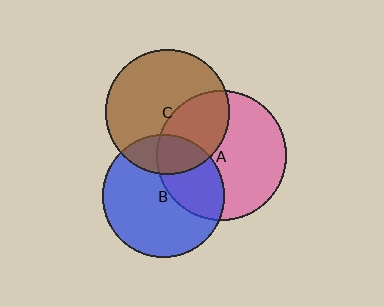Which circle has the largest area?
Circle A (pink).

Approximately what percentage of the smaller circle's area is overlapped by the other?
Approximately 35%.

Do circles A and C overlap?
Yes.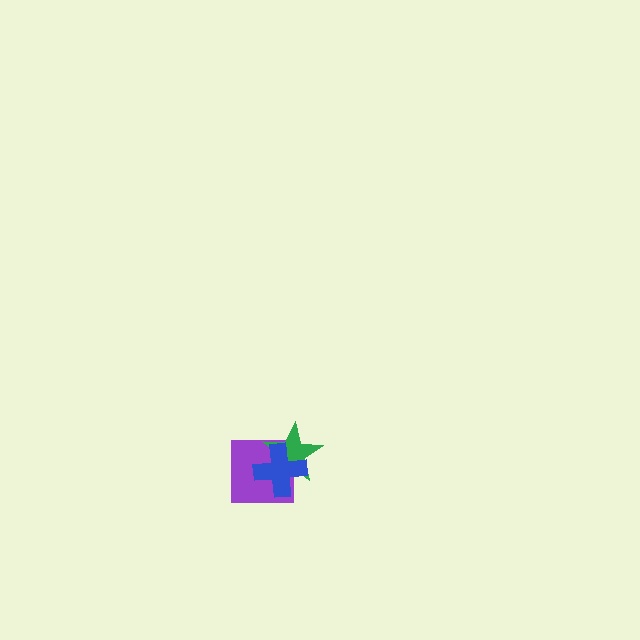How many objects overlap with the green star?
2 objects overlap with the green star.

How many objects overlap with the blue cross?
2 objects overlap with the blue cross.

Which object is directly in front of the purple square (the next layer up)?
The green star is directly in front of the purple square.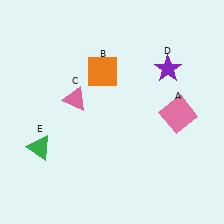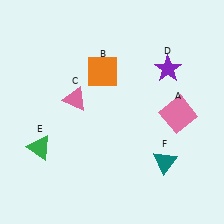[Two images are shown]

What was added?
A teal triangle (F) was added in Image 2.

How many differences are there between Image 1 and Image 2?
There is 1 difference between the two images.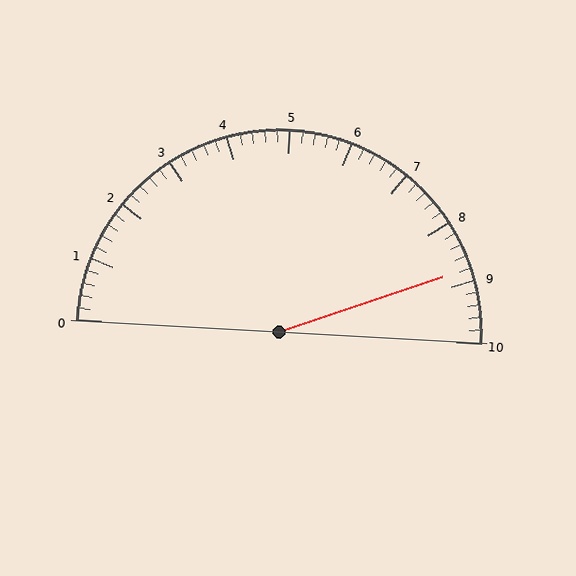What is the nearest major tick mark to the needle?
The nearest major tick mark is 9.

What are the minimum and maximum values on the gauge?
The gauge ranges from 0 to 10.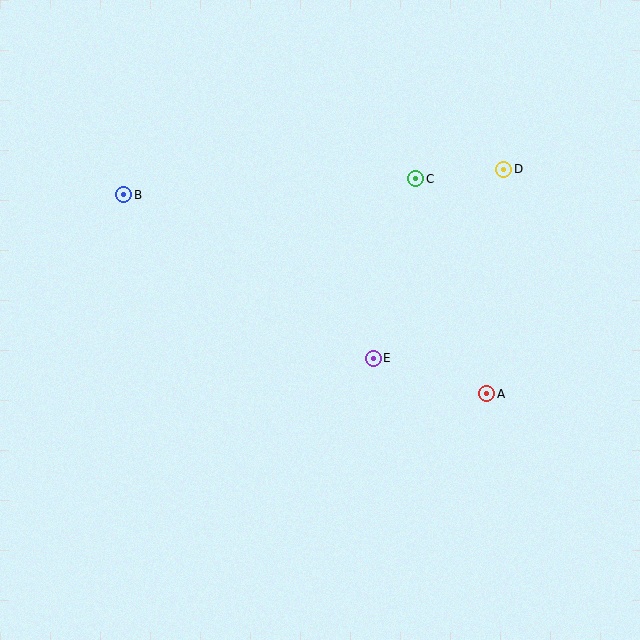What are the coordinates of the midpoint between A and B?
The midpoint between A and B is at (305, 294).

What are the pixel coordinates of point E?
Point E is at (373, 358).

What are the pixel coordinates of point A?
Point A is at (487, 394).